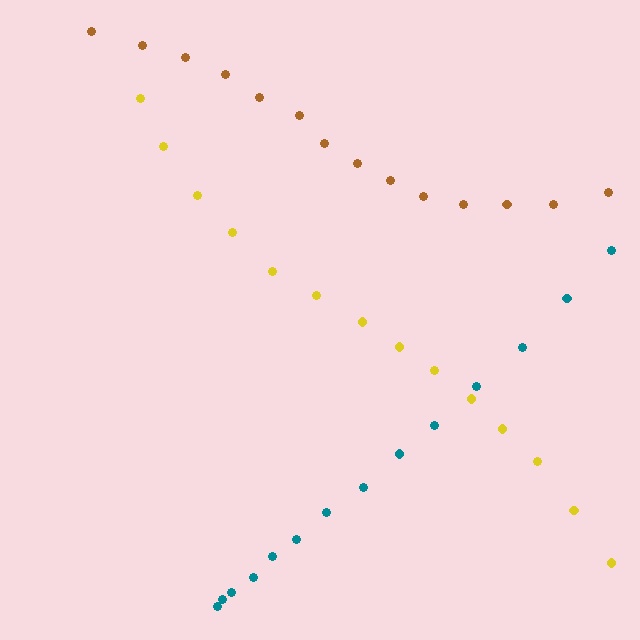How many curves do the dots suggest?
There are 3 distinct paths.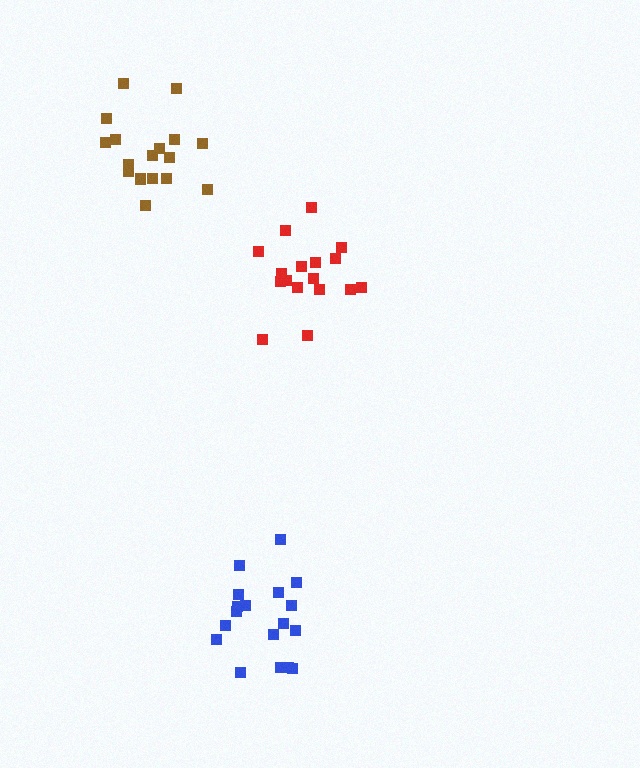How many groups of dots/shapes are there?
There are 3 groups.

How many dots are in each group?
Group 1: 17 dots, Group 2: 17 dots, Group 3: 18 dots (52 total).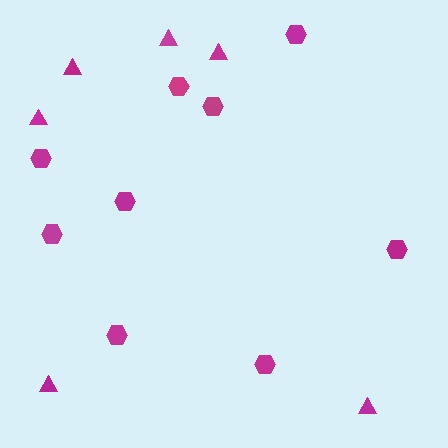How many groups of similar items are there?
There are 2 groups: one group of triangles (6) and one group of hexagons (9).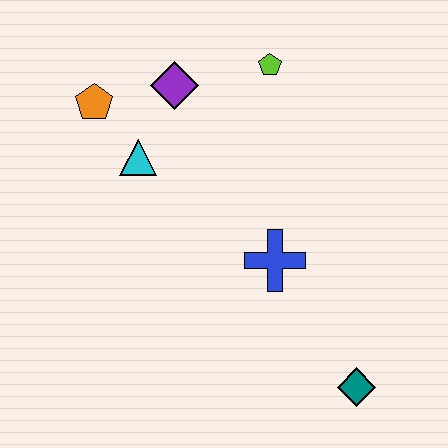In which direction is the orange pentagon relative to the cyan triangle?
The orange pentagon is above the cyan triangle.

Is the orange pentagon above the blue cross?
Yes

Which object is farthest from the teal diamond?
The orange pentagon is farthest from the teal diamond.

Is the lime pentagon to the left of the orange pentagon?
No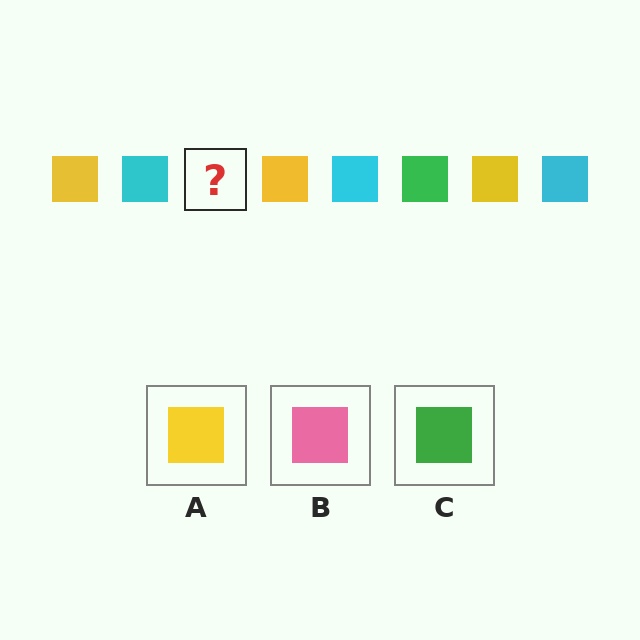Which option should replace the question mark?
Option C.